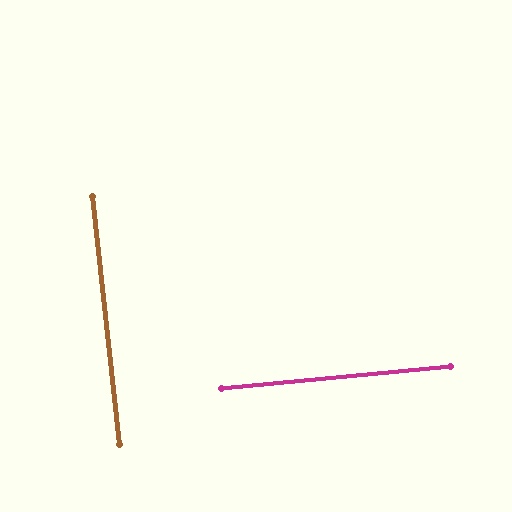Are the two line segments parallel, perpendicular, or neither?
Perpendicular — they meet at approximately 89°.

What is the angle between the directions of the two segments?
Approximately 89 degrees.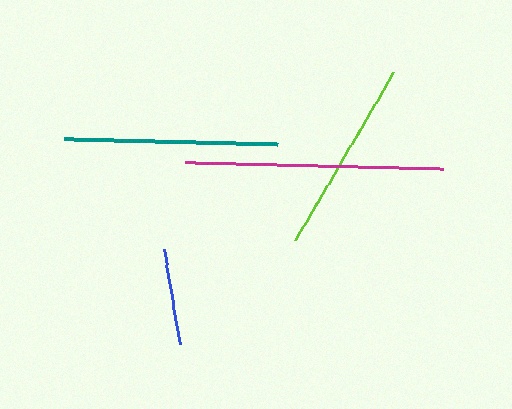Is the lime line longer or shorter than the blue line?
The lime line is longer than the blue line.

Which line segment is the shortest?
The blue line is the shortest at approximately 96 pixels.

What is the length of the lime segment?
The lime segment is approximately 194 pixels long.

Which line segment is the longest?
The magenta line is the longest at approximately 258 pixels.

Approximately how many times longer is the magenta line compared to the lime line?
The magenta line is approximately 1.3 times the length of the lime line.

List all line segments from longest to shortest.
From longest to shortest: magenta, teal, lime, blue.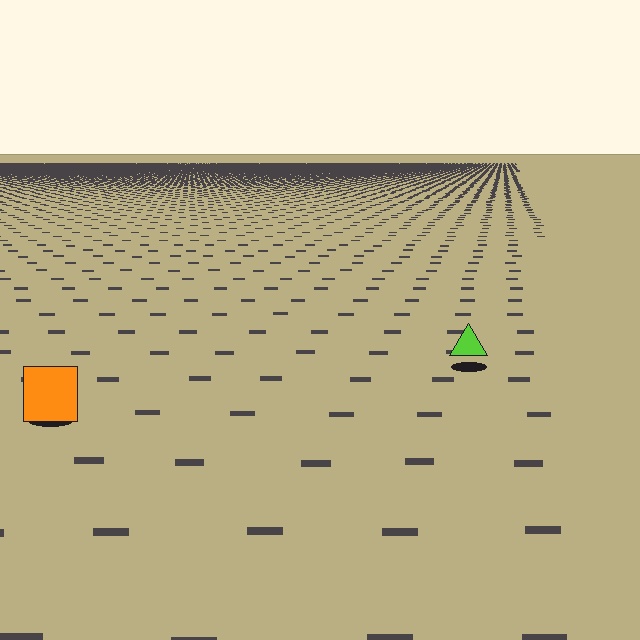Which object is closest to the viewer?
The orange square is closest. The texture marks near it are larger and more spread out.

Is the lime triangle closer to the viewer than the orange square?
No. The orange square is closer — you can tell from the texture gradient: the ground texture is coarser near it.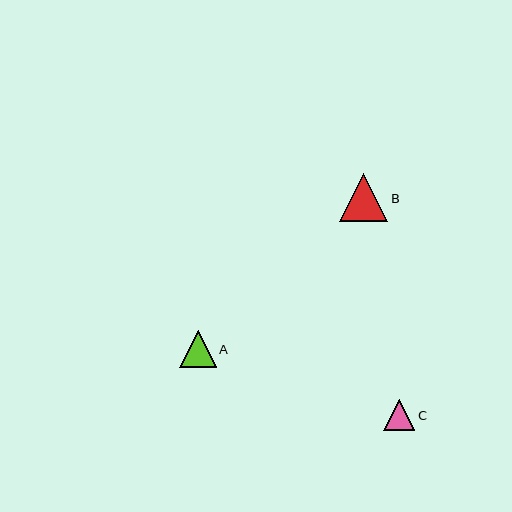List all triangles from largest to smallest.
From largest to smallest: B, A, C.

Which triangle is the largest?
Triangle B is the largest with a size of approximately 48 pixels.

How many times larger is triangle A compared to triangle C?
Triangle A is approximately 1.2 times the size of triangle C.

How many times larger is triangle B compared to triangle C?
Triangle B is approximately 1.5 times the size of triangle C.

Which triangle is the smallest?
Triangle C is the smallest with a size of approximately 31 pixels.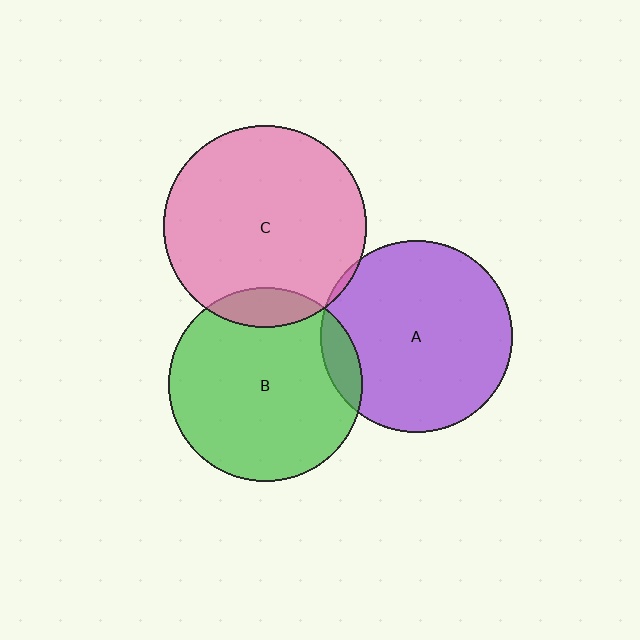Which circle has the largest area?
Circle C (pink).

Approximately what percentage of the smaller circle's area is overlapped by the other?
Approximately 5%.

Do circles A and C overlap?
Yes.